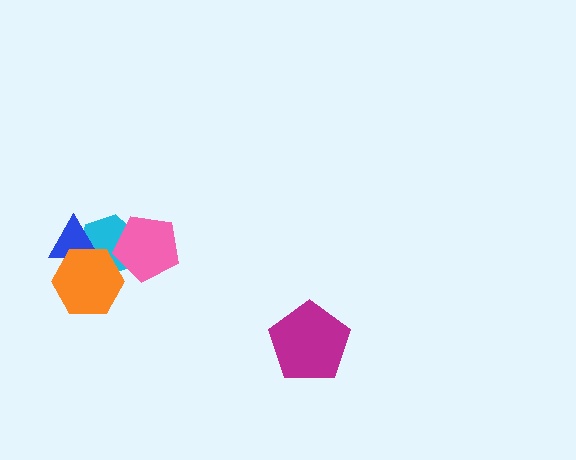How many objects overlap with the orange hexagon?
2 objects overlap with the orange hexagon.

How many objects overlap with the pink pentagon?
1 object overlaps with the pink pentagon.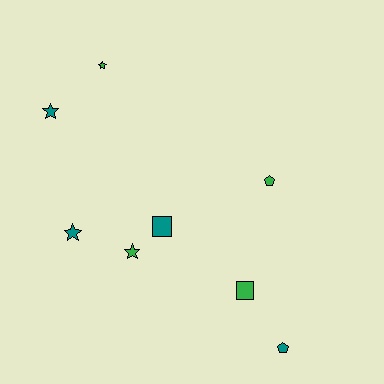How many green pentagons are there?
There is 1 green pentagon.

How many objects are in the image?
There are 8 objects.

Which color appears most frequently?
Teal, with 4 objects.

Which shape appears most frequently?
Star, with 4 objects.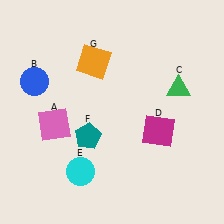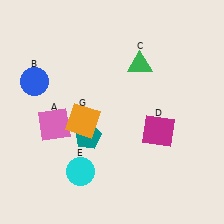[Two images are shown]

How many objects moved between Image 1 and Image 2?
2 objects moved between the two images.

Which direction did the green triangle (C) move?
The green triangle (C) moved left.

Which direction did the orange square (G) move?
The orange square (G) moved down.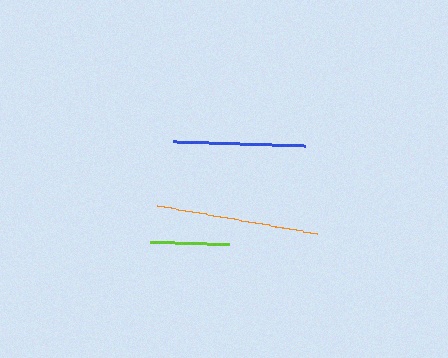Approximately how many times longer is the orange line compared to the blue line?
The orange line is approximately 1.2 times the length of the blue line.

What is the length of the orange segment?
The orange segment is approximately 162 pixels long.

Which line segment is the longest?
The orange line is the longest at approximately 162 pixels.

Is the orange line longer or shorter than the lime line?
The orange line is longer than the lime line.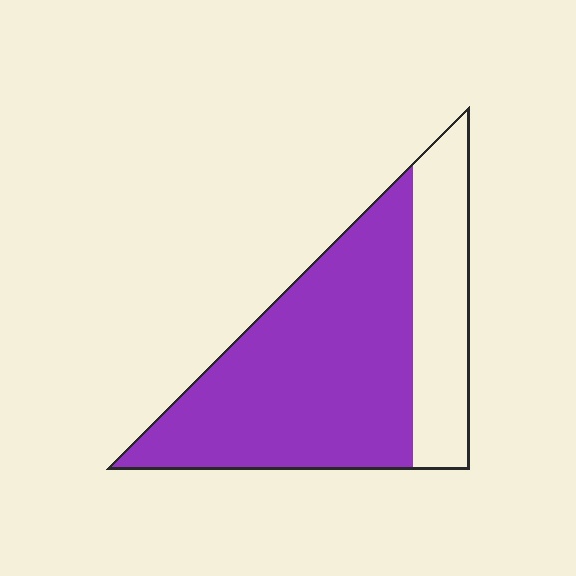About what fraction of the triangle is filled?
About three quarters (3/4).